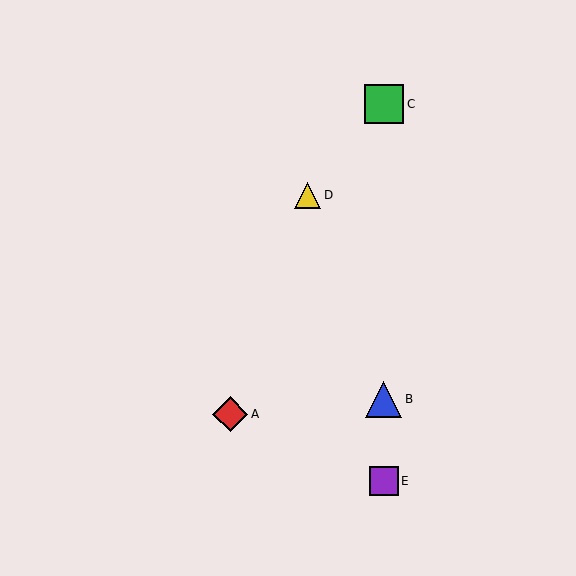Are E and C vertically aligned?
Yes, both are at x≈384.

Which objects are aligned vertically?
Objects B, C, E are aligned vertically.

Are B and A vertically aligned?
No, B is at x≈384 and A is at x≈230.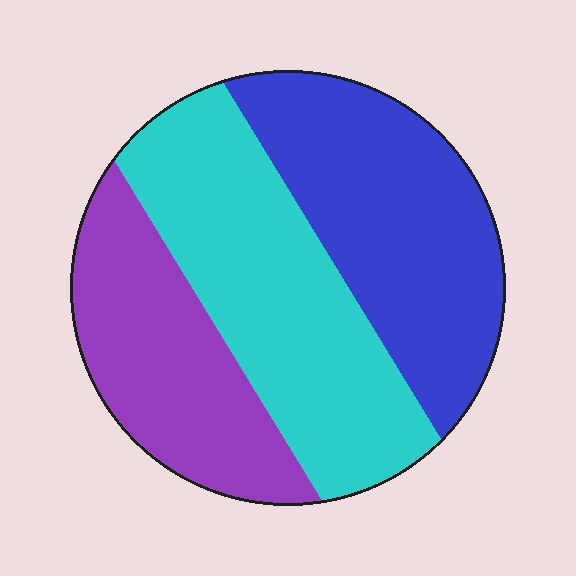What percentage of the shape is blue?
Blue covers 35% of the shape.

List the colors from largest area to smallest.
From largest to smallest: cyan, blue, purple.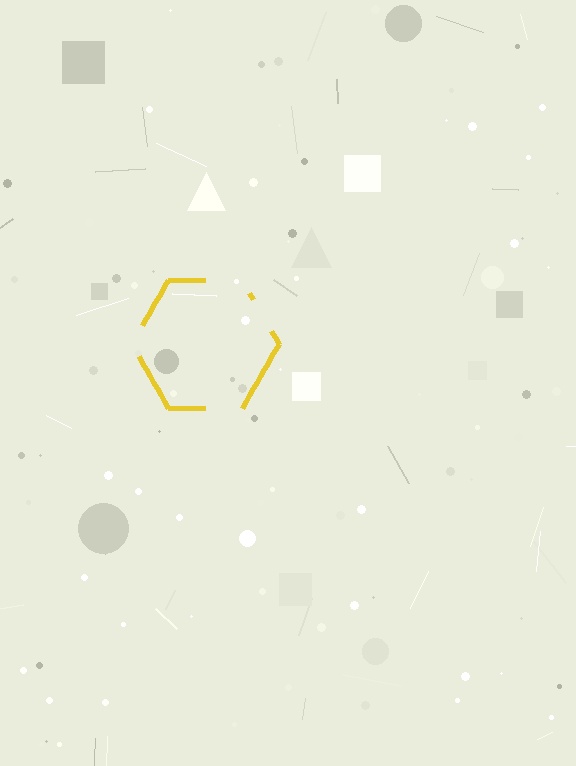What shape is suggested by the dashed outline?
The dashed outline suggests a hexagon.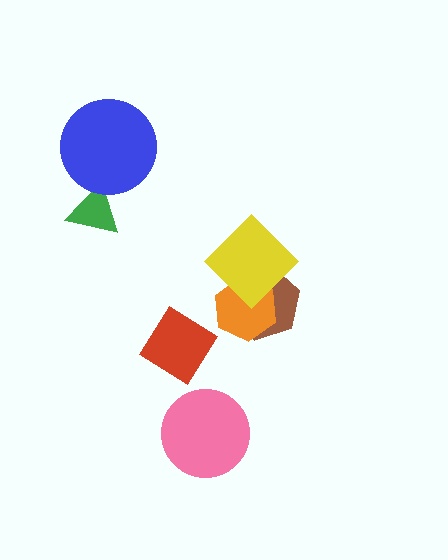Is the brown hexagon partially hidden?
Yes, it is partially covered by another shape.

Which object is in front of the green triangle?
The blue circle is in front of the green triangle.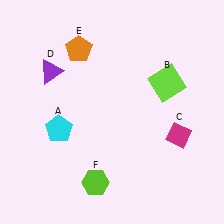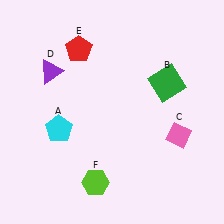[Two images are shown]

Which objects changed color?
B changed from lime to green. C changed from magenta to pink. E changed from orange to red.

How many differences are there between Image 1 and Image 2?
There are 3 differences between the two images.